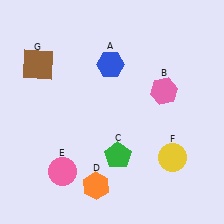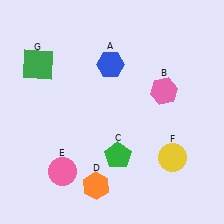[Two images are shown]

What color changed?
The square (G) changed from brown in Image 1 to green in Image 2.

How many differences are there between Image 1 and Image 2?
There is 1 difference between the two images.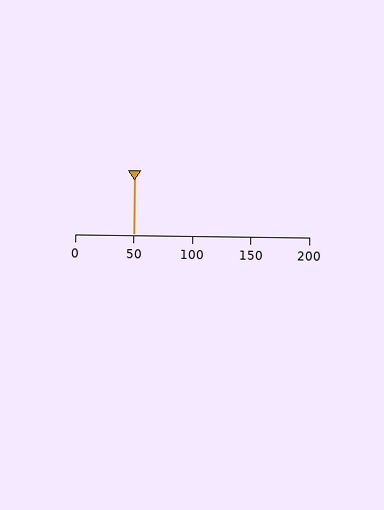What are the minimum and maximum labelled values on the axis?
The axis runs from 0 to 200.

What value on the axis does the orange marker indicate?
The marker indicates approximately 50.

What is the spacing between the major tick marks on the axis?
The major ticks are spaced 50 apart.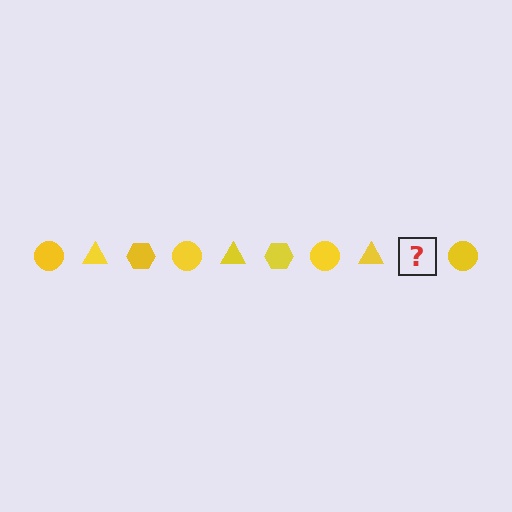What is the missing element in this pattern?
The missing element is a yellow hexagon.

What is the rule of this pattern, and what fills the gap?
The rule is that the pattern cycles through circle, triangle, hexagon shapes in yellow. The gap should be filled with a yellow hexagon.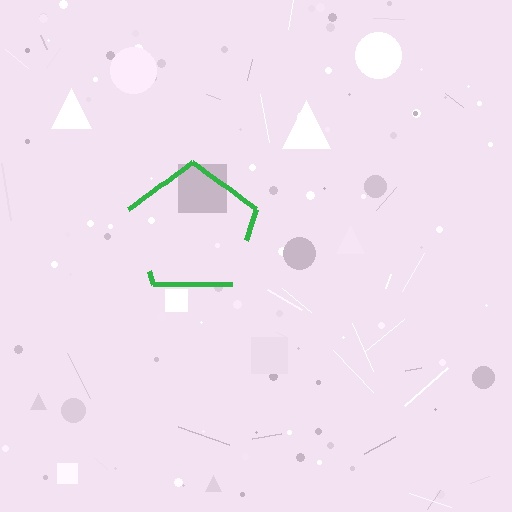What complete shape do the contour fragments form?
The contour fragments form a pentagon.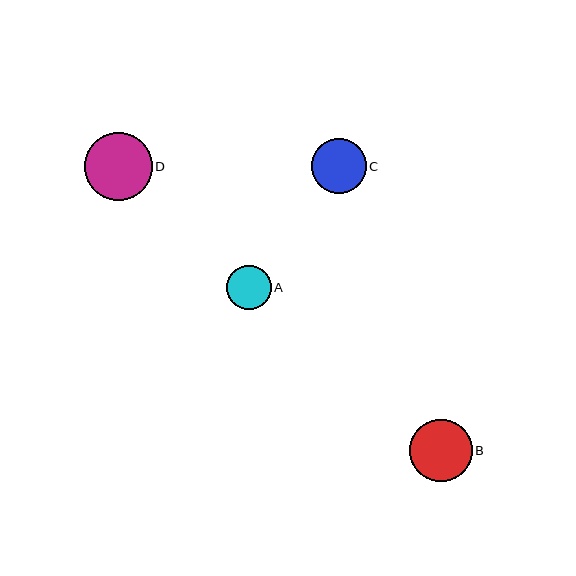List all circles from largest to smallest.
From largest to smallest: D, B, C, A.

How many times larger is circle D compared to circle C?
Circle D is approximately 1.2 times the size of circle C.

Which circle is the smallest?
Circle A is the smallest with a size of approximately 44 pixels.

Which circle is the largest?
Circle D is the largest with a size of approximately 68 pixels.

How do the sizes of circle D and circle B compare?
Circle D and circle B are approximately the same size.